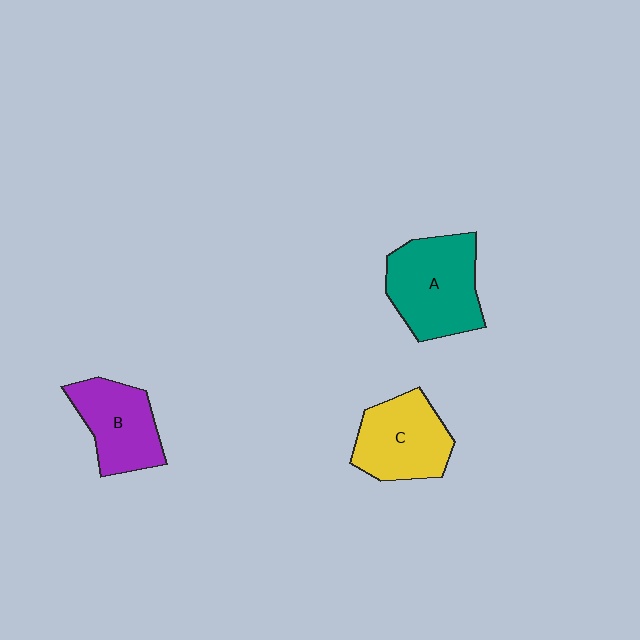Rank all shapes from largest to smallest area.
From largest to smallest: A (teal), C (yellow), B (purple).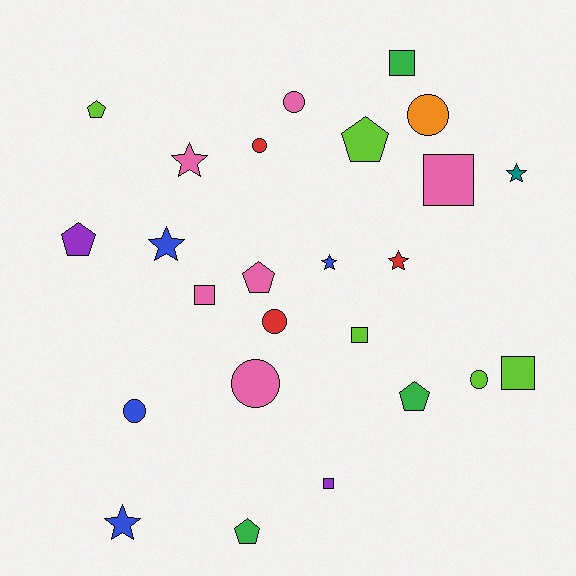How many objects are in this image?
There are 25 objects.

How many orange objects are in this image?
There is 1 orange object.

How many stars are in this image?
There are 6 stars.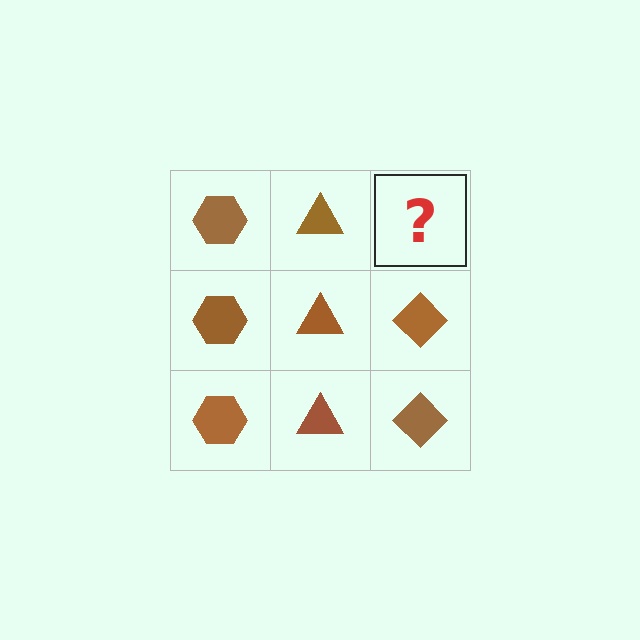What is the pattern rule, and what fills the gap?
The rule is that each column has a consistent shape. The gap should be filled with a brown diamond.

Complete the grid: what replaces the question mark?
The question mark should be replaced with a brown diamond.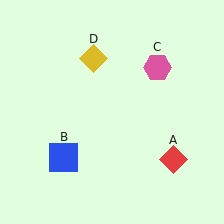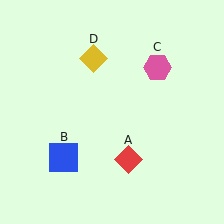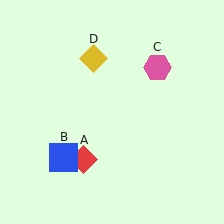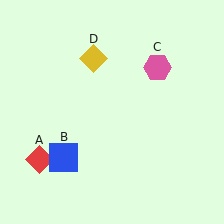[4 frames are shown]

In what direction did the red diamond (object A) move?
The red diamond (object A) moved left.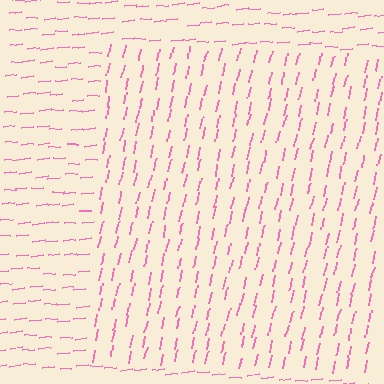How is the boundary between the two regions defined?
The boundary is defined purely by a change in line orientation (approximately 72 degrees difference). All lines are the same color and thickness.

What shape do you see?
I see a rectangle.